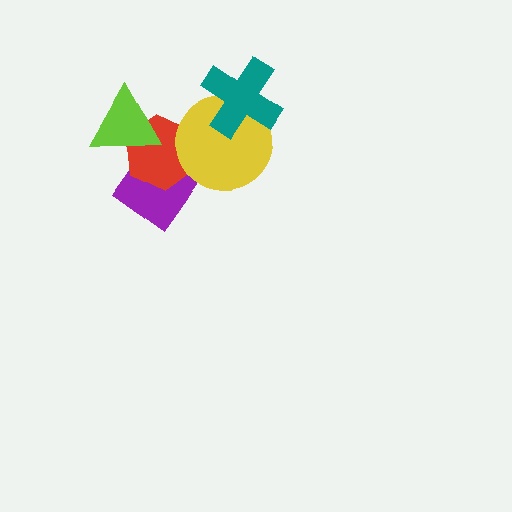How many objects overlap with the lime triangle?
2 objects overlap with the lime triangle.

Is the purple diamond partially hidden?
Yes, it is partially covered by another shape.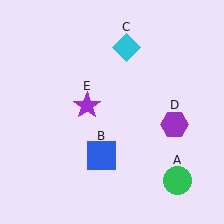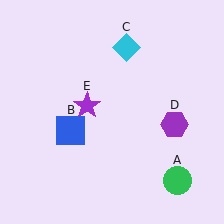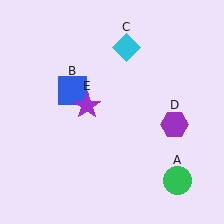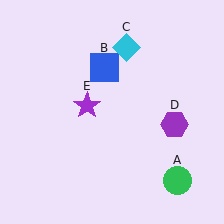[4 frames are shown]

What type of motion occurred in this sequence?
The blue square (object B) rotated clockwise around the center of the scene.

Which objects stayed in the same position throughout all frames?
Green circle (object A) and cyan diamond (object C) and purple hexagon (object D) and purple star (object E) remained stationary.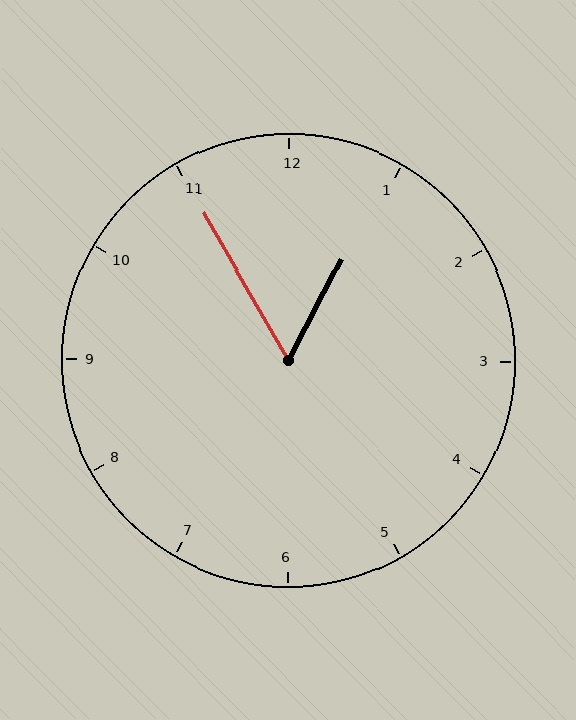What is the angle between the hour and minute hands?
Approximately 58 degrees.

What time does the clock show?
12:55.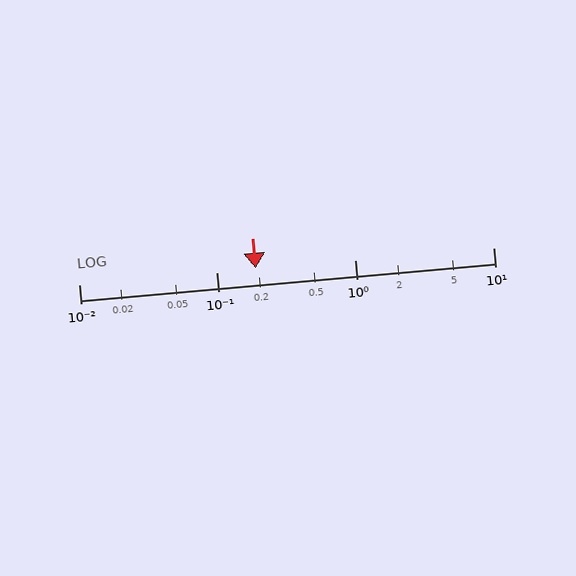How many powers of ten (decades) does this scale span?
The scale spans 3 decades, from 0.01 to 10.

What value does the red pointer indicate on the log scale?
The pointer indicates approximately 0.19.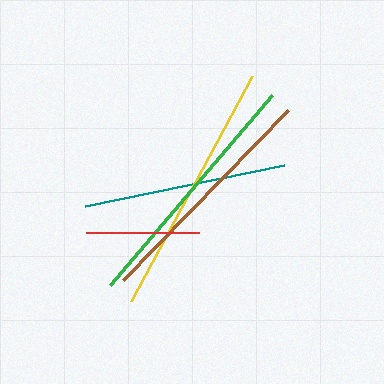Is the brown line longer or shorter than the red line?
The brown line is longer than the red line.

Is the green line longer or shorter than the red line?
The green line is longer than the red line.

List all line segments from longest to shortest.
From longest to shortest: yellow, green, brown, teal, red.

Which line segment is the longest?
The yellow line is the longest at approximately 255 pixels.